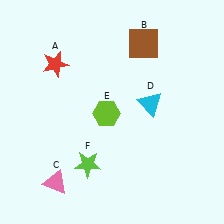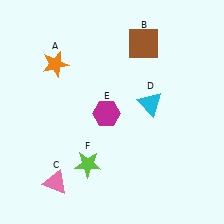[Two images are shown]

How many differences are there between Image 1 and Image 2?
There are 2 differences between the two images.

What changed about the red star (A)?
In Image 1, A is red. In Image 2, it changed to orange.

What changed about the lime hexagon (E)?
In Image 1, E is lime. In Image 2, it changed to magenta.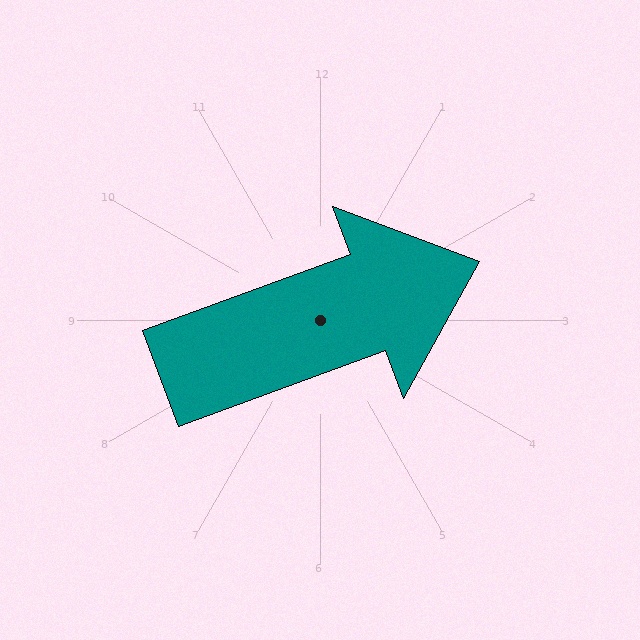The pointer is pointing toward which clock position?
Roughly 2 o'clock.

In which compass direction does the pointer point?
East.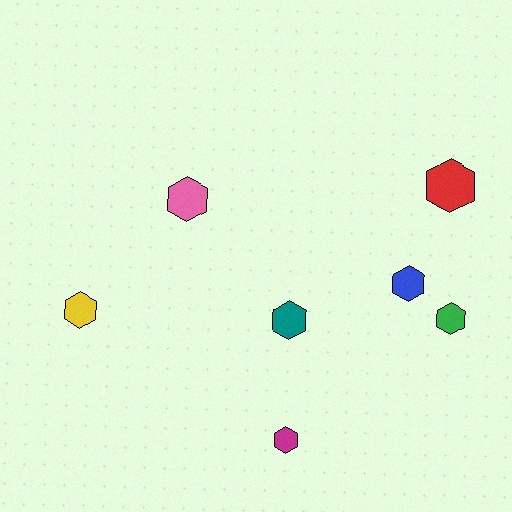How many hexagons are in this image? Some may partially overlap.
There are 7 hexagons.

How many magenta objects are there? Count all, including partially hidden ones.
There is 1 magenta object.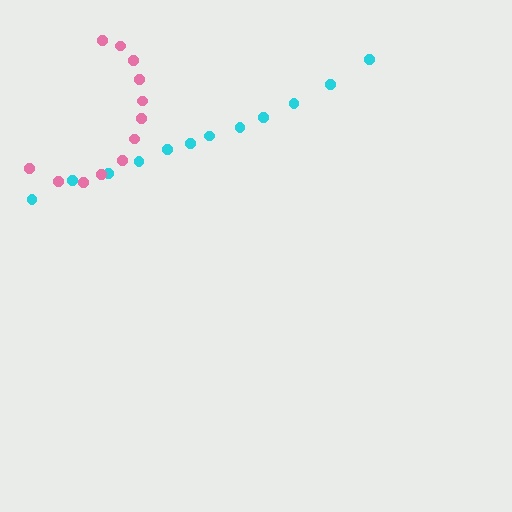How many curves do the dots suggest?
There are 2 distinct paths.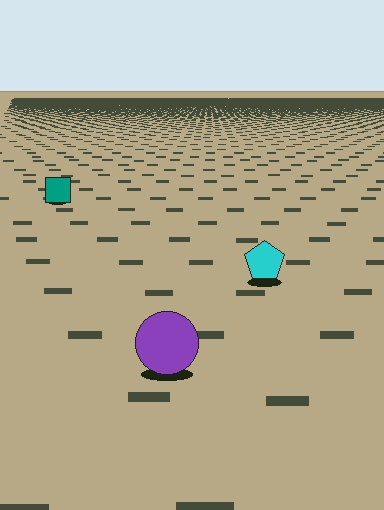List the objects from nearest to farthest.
From nearest to farthest: the purple circle, the cyan pentagon, the teal square.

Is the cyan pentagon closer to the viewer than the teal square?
Yes. The cyan pentagon is closer — you can tell from the texture gradient: the ground texture is coarser near it.